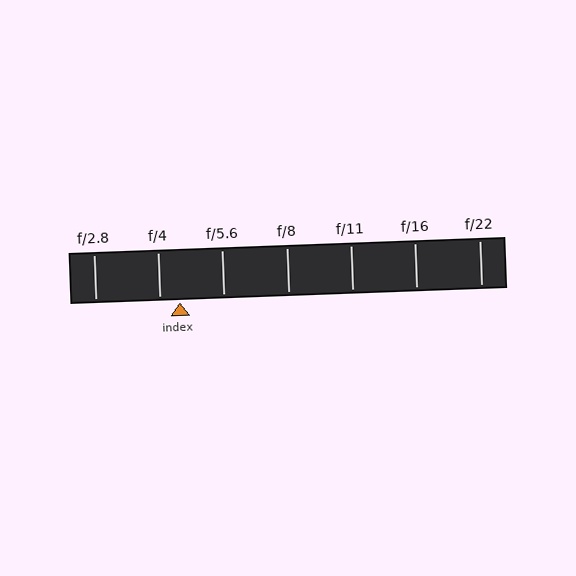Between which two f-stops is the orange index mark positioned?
The index mark is between f/4 and f/5.6.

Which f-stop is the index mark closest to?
The index mark is closest to f/4.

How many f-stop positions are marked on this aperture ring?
There are 7 f-stop positions marked.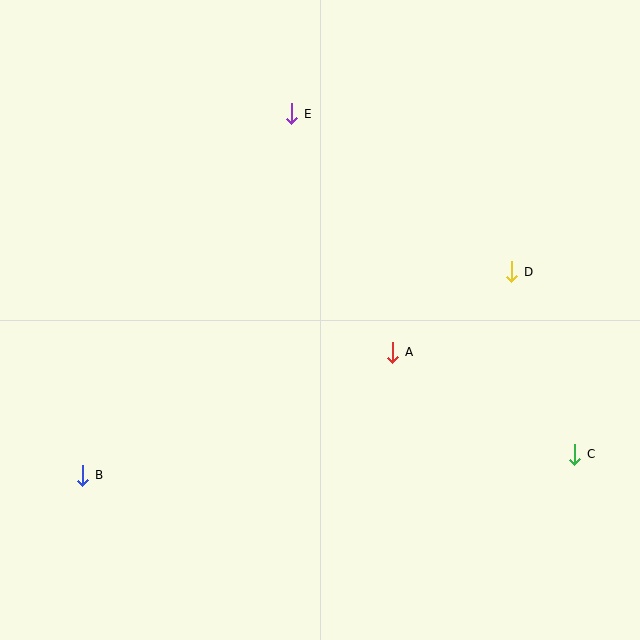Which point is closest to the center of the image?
Point A at (393, 352) is closest to the center.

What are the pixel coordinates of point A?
Point A is at (393, 352).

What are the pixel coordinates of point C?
Point C is at (575, 454).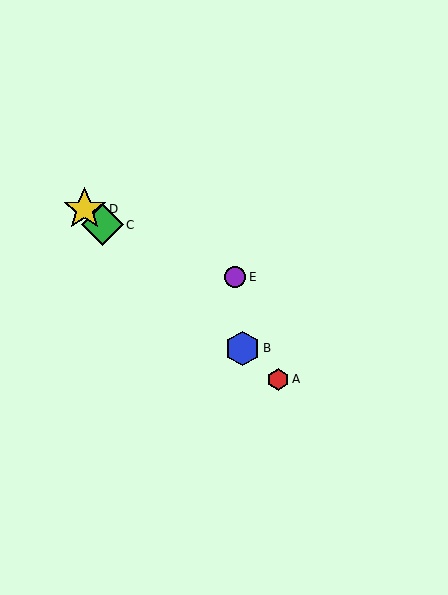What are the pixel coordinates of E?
Object E is at (235, 277).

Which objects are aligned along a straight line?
Objects A, B, C, D are aligned along a straight line.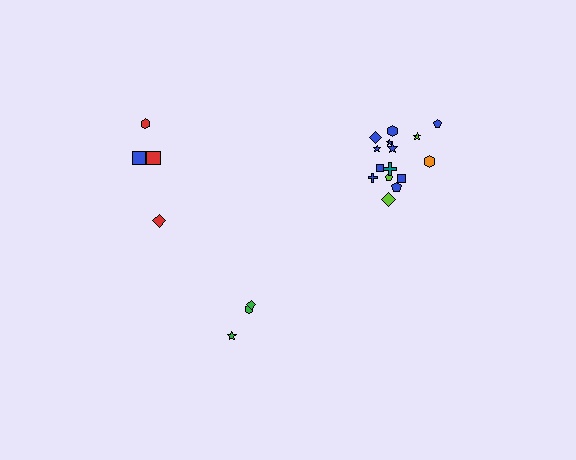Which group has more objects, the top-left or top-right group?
The top-right group.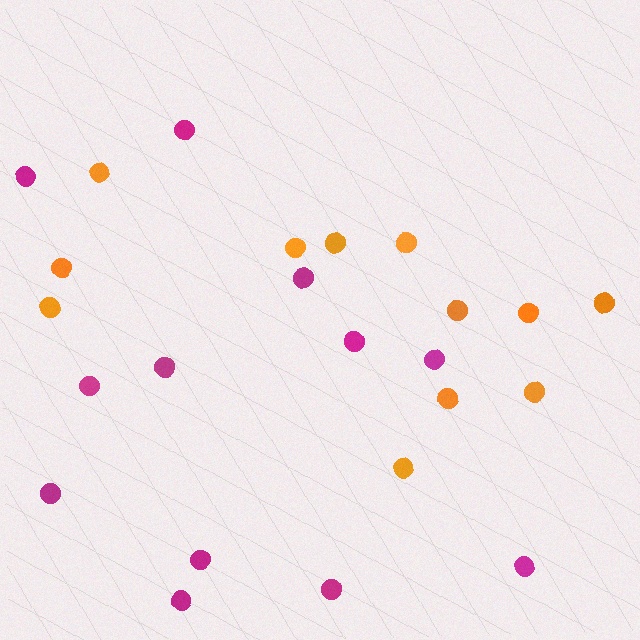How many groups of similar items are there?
There are 2 groups: one group of magenta circles (12) and one group of orange circles (12).